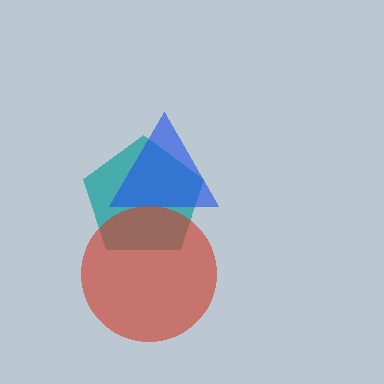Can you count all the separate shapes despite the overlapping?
Yes, there are 3 separate shapes.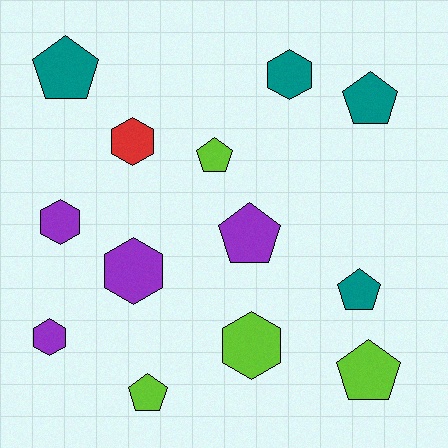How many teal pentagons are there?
There are 3 teal pentagons.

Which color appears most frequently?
Purple, with 4 objects.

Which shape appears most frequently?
Pentagon, with 7 objects.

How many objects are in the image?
There are 13 objects.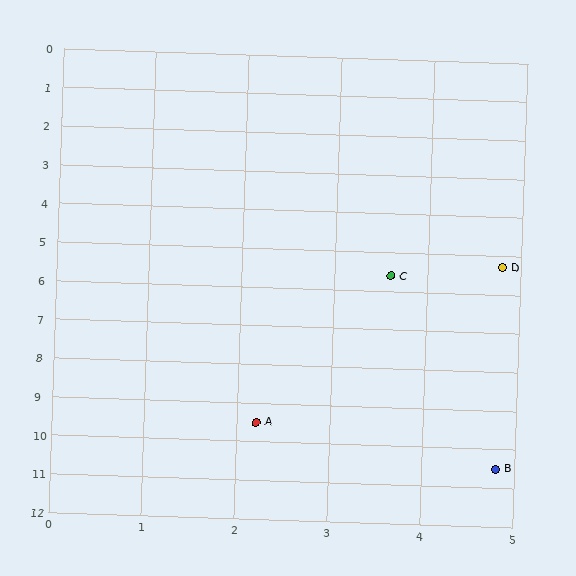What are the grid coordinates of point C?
Point C is at approximately (3.6, 5.6).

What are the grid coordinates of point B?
Point B is at approximately (4.8, 10.5).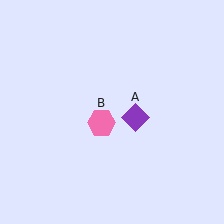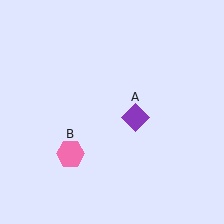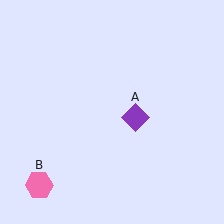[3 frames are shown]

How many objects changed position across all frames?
1 object changed position: pink hexagon (object B).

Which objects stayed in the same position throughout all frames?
Purple diamond (object A) remained stationary.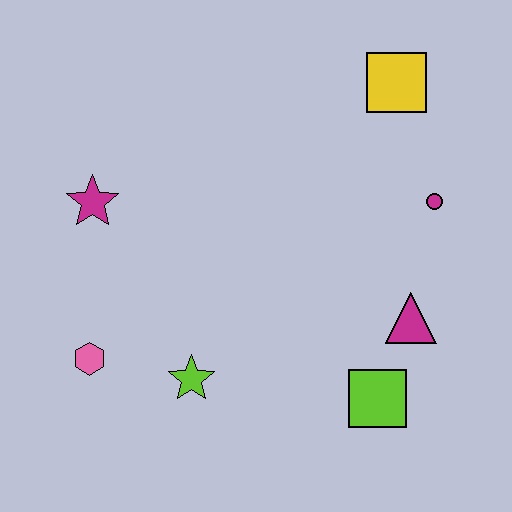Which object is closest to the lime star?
The pink hexagon is closest to the lime star.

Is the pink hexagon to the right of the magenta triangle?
No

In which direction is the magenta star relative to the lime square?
The magenta star is to the left of the lime square.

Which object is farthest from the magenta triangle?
The magenta star is farthest from the magenta triangle.